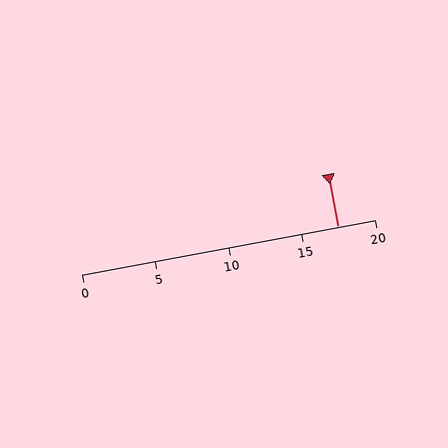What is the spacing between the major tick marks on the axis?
The major ticks are spaced 5 apart.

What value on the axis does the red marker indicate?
The marker indicates approximately 17.5.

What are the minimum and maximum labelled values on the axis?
The axis runs from 0 to 20.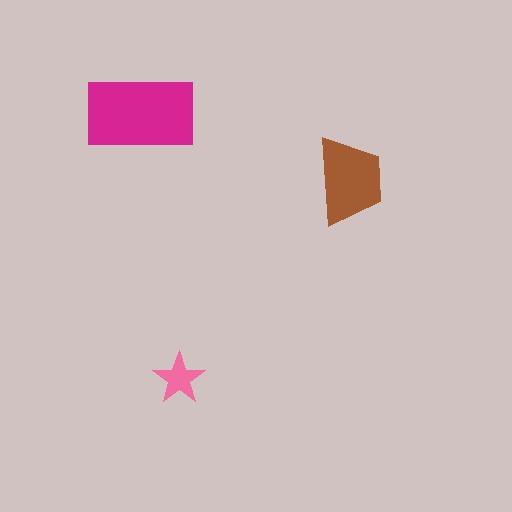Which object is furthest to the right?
The brown trapezoid is rightmost.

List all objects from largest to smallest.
The magenta rectangle, the brown trapezoid, the pink star.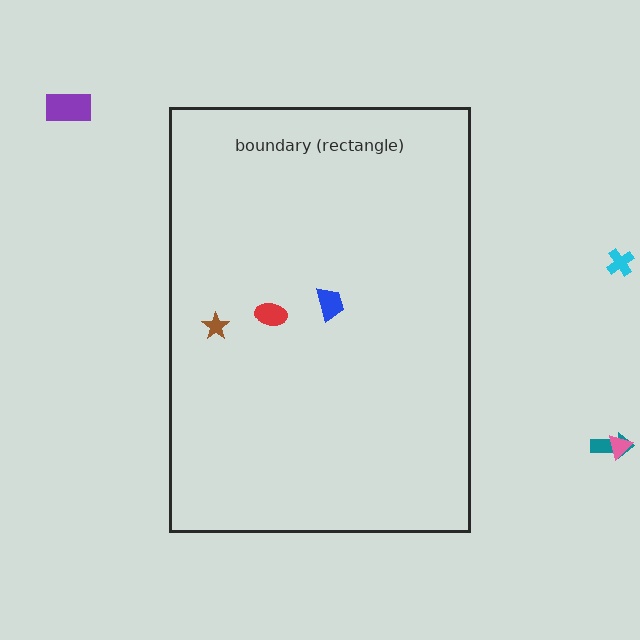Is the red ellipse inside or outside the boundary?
Inside.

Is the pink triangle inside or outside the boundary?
Outside.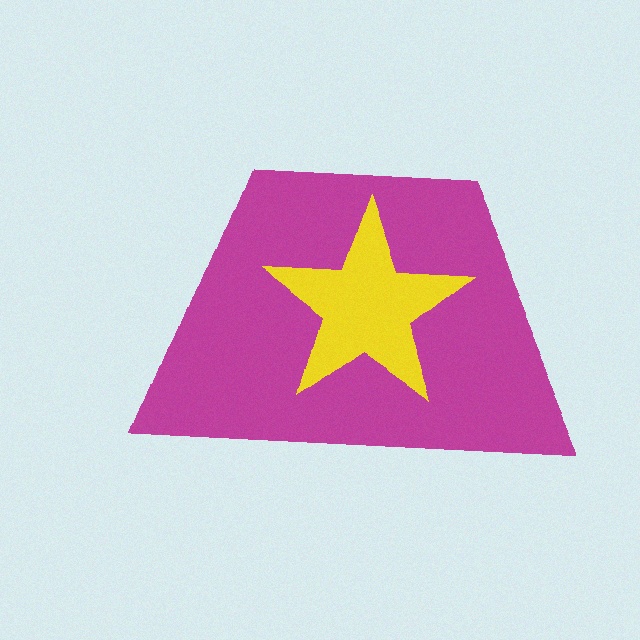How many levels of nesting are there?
2.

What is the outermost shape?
The magenta trapezoid.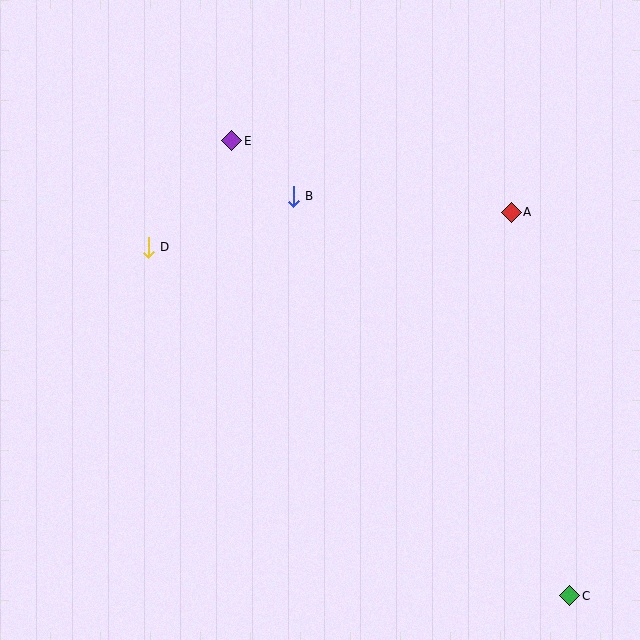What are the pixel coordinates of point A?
Point A is at (511, 212).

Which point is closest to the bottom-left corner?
Point D is closest to the bottom-left corner.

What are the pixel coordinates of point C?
Point C is at (570, 596).